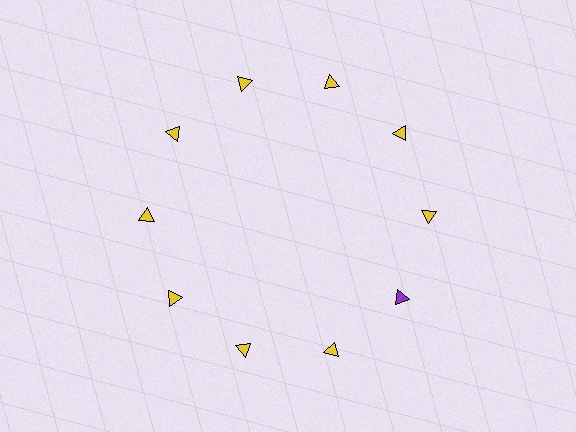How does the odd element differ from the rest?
It has a different color: purple instead of yellow.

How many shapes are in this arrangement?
There are 10 shapes arranged in a ring pattern.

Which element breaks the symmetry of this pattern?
The purple triangle at roughly the 4 o'clock position breaks the symmetry. All other shapes are yellow triangles.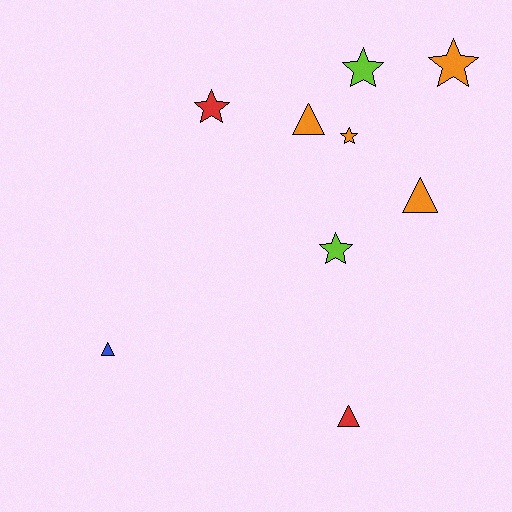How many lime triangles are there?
There are no lime triangles.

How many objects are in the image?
There are 9 objects.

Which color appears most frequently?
Orange, with 4 objects.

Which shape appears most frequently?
Star, with 5 objects.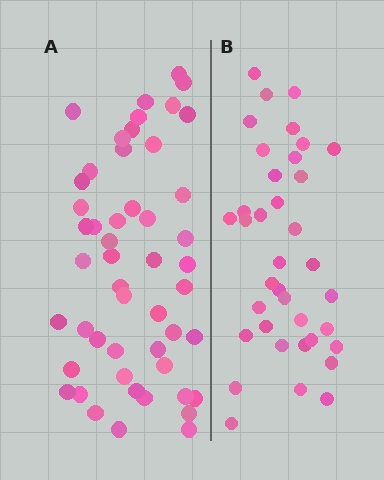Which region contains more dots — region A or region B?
Region A (the left region) has more dots.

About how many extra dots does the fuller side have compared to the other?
Region A has approximately 15 more dots than region B.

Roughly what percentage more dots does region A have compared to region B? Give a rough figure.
About 35% more.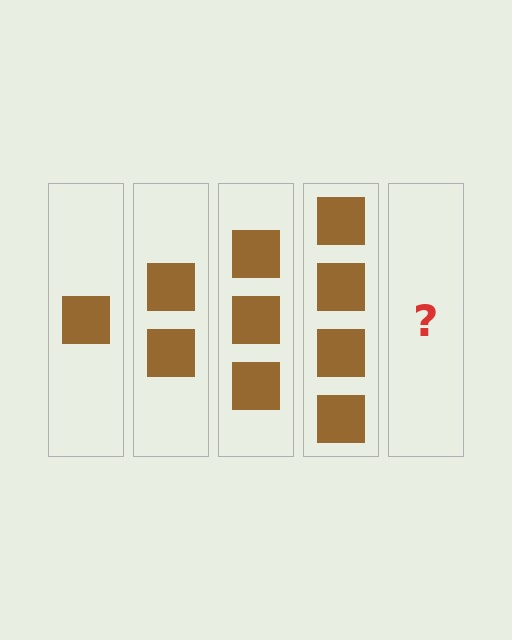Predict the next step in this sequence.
The next step is 5 squares.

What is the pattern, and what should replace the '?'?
The pattern is that each step adds one more square. The '?' should be 5 squares.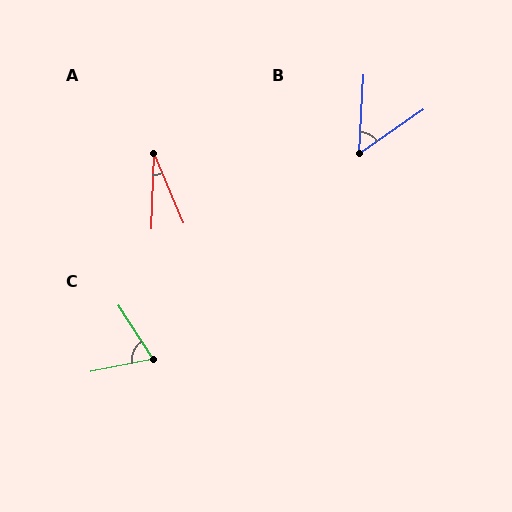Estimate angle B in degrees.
Approximately 52 degrees.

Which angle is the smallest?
A, at approximately 25 degrees.